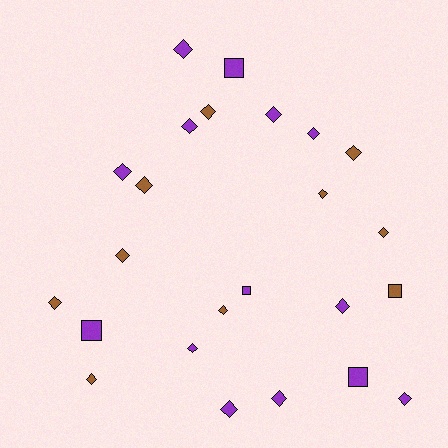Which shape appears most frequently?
Diamond, with 19 objects.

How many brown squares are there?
There is 1 brown square.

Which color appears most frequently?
Purple, with 14 objects.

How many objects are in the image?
There are 24 objects.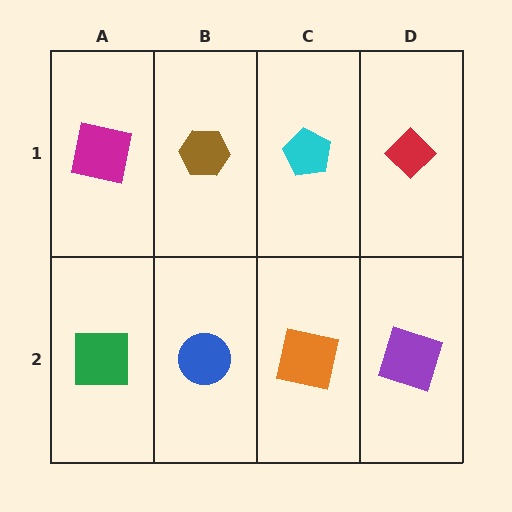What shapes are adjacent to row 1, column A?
A green square (row 2, column A), a brown hexagon (row 1, column B).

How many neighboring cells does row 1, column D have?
2.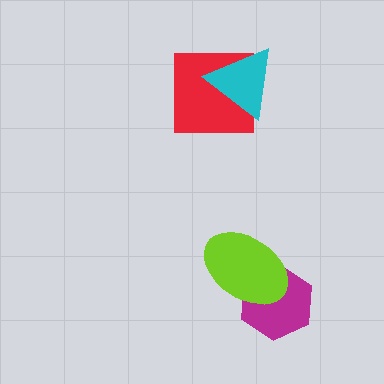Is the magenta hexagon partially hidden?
Yes, it is partially covered by another shape.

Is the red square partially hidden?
Yes, it is partially covered by another shape.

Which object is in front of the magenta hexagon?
The lime ellipse is in front of the magenta hexagon.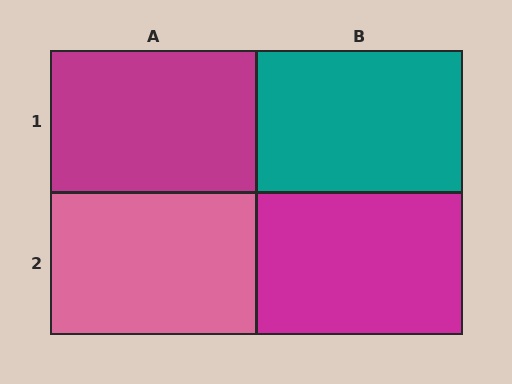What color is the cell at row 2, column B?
Magenta.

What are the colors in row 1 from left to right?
Magenta, teal.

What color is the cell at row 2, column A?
Pink.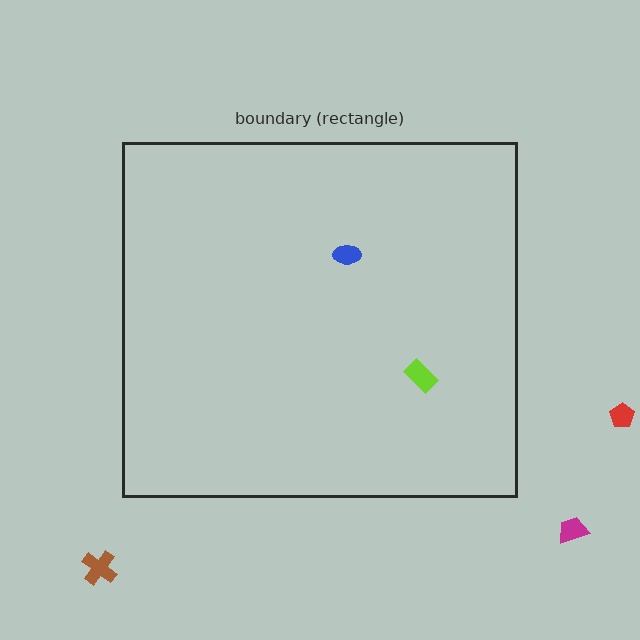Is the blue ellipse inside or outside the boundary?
Inside.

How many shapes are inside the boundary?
2 inside, 3 outside.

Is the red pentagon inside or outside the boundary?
Outside.